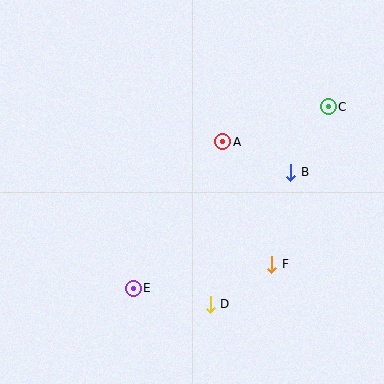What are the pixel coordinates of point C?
Point C is at (328, 107).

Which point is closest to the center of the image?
Point A at (223, 142) is closest to the center.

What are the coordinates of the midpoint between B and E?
The midpoint between B and E is at (212, 230).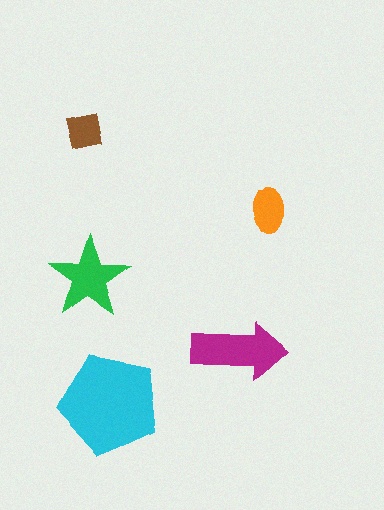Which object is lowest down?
The cyan pentagon is bottommost.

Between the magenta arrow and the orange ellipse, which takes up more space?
The magenta arrow.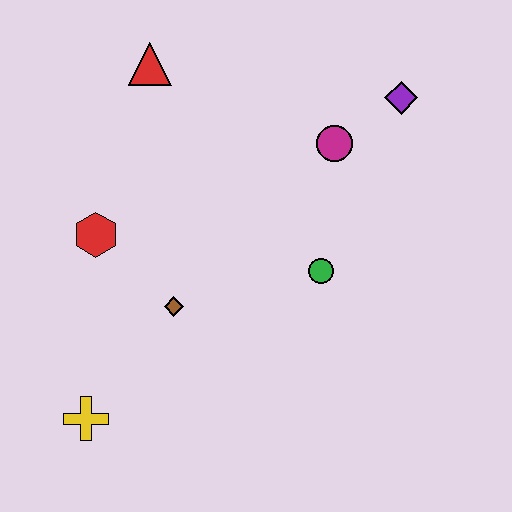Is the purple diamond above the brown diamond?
Yes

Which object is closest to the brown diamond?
The red hexagon is closest to the brown diamond.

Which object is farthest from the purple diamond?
The yellow cross is farthest from the purple diamond.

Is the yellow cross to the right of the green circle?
No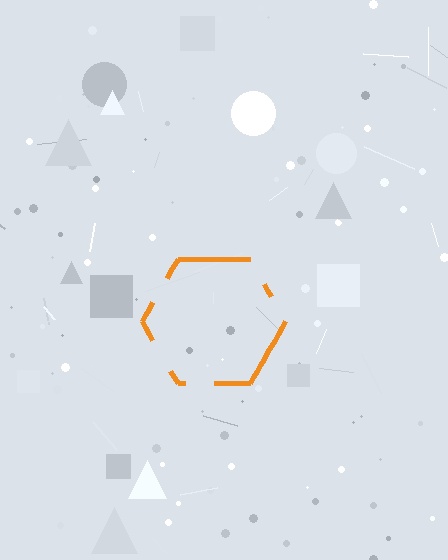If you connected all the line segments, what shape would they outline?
They would outline a hexagon.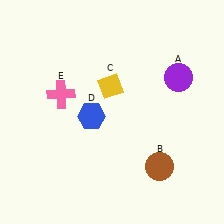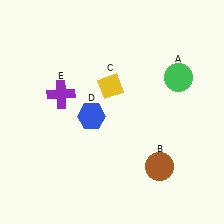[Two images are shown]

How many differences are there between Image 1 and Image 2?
There are 2 differences between the two images.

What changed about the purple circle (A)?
In Image 1, A is purple. In Image 2, it changed to green.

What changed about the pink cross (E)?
In Image 1, E is pink. In Image 2, it changed to purple.